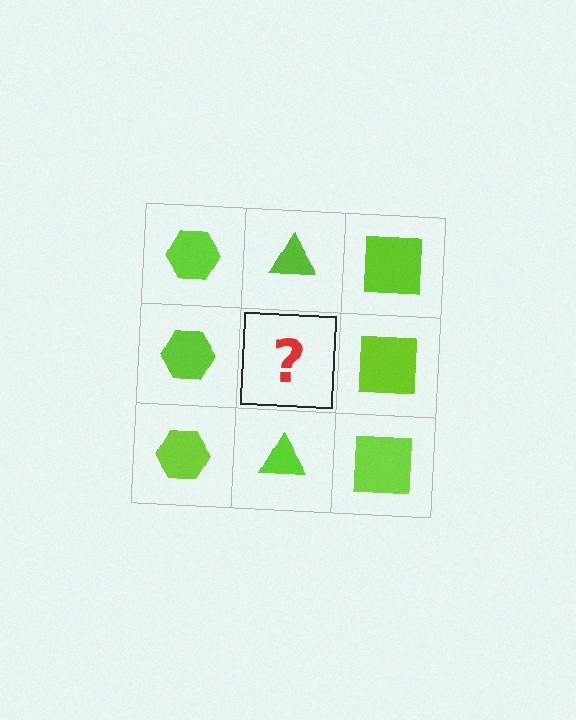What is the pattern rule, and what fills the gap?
The rule is that each column has a consistent shape. The gap should be filled with a lime triangle.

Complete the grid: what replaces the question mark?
The question mark should be replaced with a lime triangle.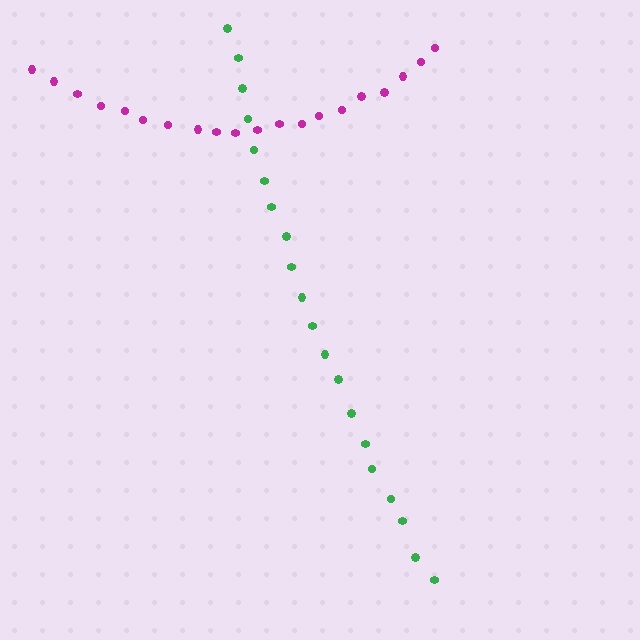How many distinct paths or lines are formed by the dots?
There are 2 distinct paths.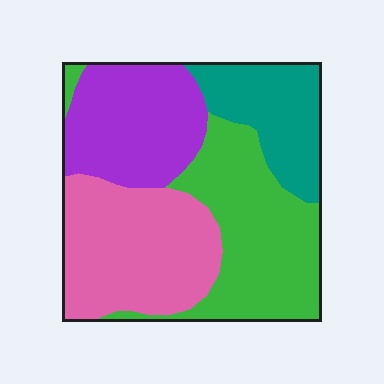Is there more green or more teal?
Green.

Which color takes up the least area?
Teal, at roughly 15%.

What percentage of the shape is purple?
Purple takes up about one quarter (1/4) of the shape.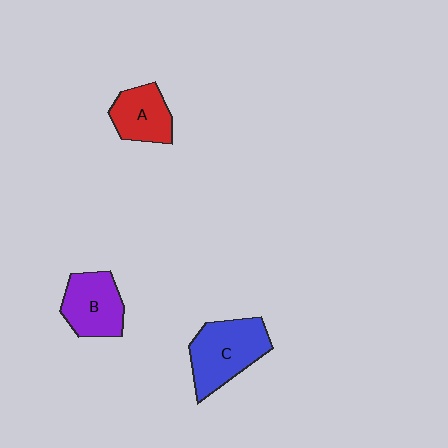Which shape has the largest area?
Shape C (blue).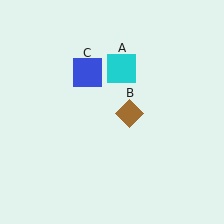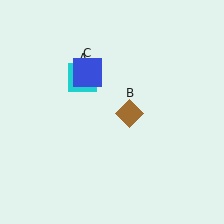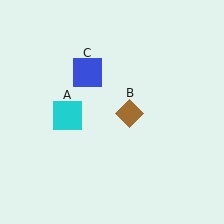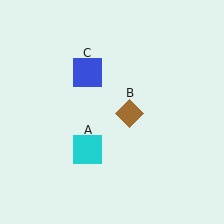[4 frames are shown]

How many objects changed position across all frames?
1 object changed position: cyan square (object A).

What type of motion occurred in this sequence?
The cyan square (object A) rotated counterclockwise around the center of the scene.